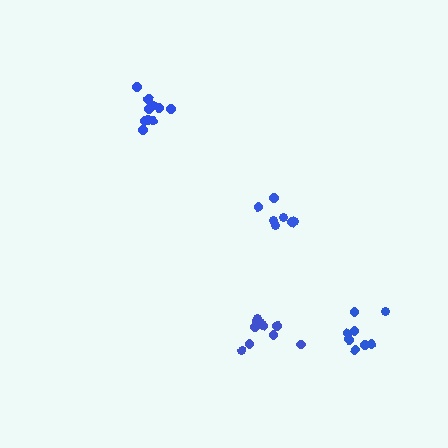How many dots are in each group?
Group 1: 11 dots, Group 2: 8 dots, Group 3: 7 dots, Group 4: 10 dots (36 total).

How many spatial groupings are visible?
There are 4 spatial groupings.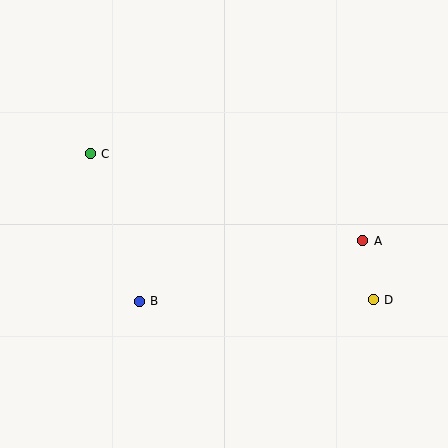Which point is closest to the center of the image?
Point B at (139, 301) is closest to the center.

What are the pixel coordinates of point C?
Point C is at (90, 154).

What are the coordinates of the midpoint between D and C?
The midpoint between D and C is at (232, 227).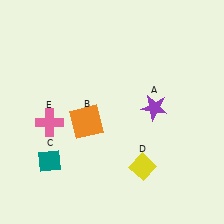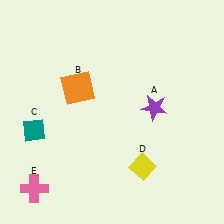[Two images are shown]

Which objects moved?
The objects that moved are: the orange square (B), the teal diamond (C), the pink cross (E).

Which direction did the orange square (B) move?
The orange square (B) moved up.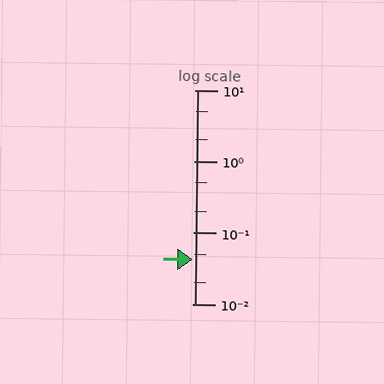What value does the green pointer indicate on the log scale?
The pointer indicates approximately 0.042.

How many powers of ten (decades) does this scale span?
The scale spans 3 decades, from 0.01 to 10.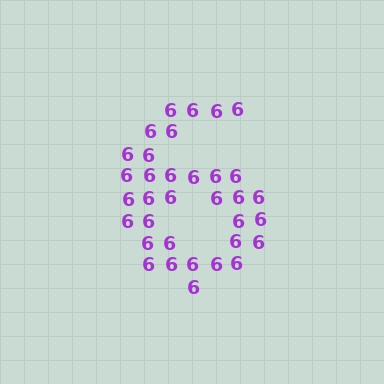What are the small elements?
The small elements are digit 6's.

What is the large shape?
The large shape is the digit 6.